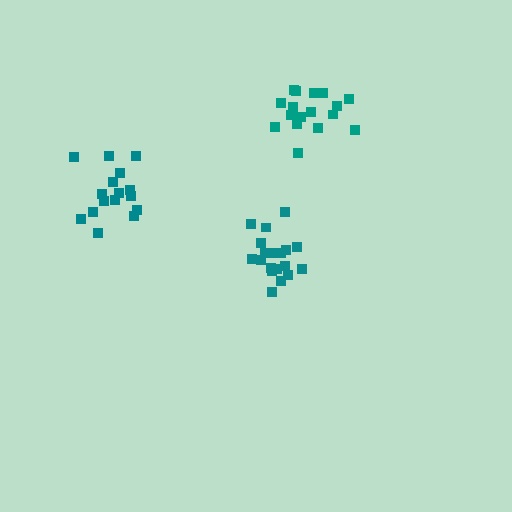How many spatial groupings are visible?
There are 3 spatial groupings.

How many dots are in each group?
Group 1: 19 dots, Group 2: 17 dots, Group 3: 16 dots (52 total).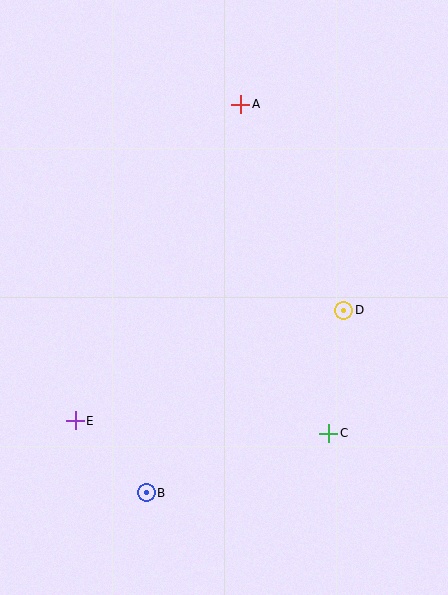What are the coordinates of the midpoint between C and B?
The midpoint between C and B is at (237, 463).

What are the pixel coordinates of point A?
Point A is at (240, 104).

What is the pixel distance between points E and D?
The distance between E and D is 290 pixels.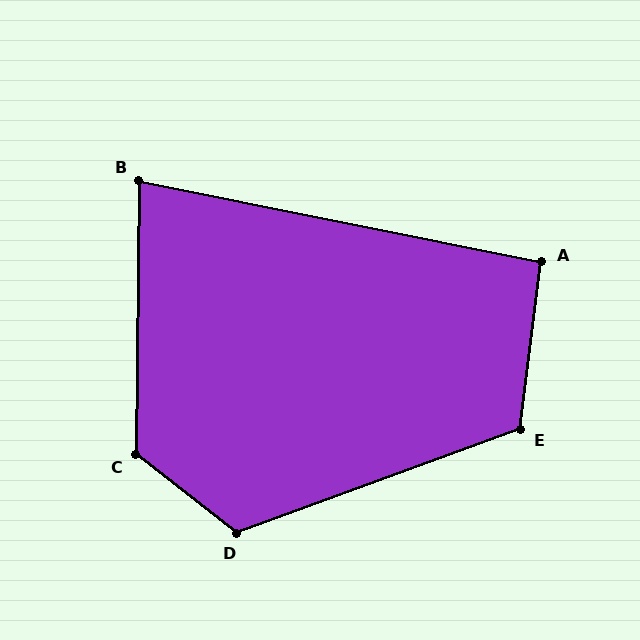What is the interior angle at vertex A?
Approximately 94 degrees (approximately right).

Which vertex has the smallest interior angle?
B, at approximately 79 degrees.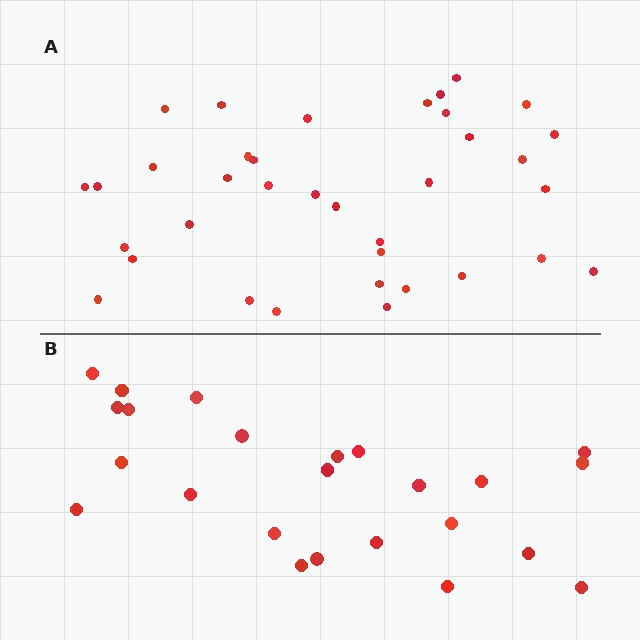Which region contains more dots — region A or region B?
Region A (the top region) has more dots.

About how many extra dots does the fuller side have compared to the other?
Region A has roughly 12 or so more dots than region B.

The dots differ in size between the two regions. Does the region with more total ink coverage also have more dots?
No. Region B has more total ink coverage because its dots are larger, but region A actually contains more individual dots. Total area can be misleading — the number of items is what matters here.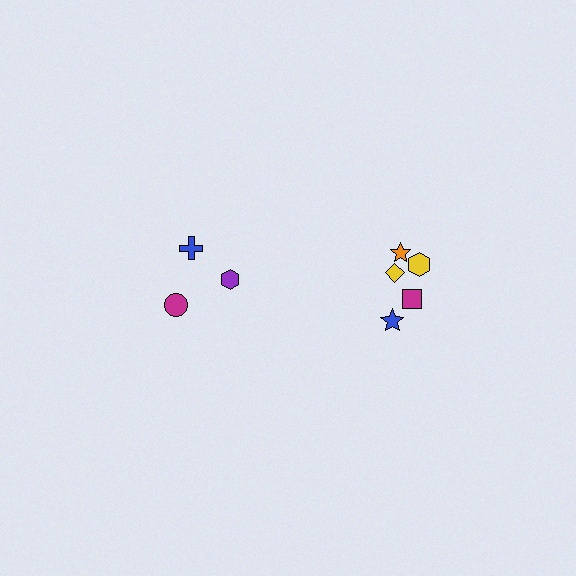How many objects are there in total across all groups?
There are 8 objects.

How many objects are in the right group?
There are 5 objects.